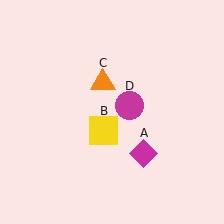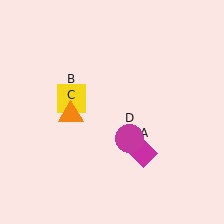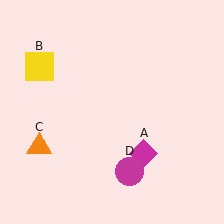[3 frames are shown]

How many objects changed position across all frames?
3 objects changed position: yellow square (object B), orange triangle (object C), magenta circle (object D).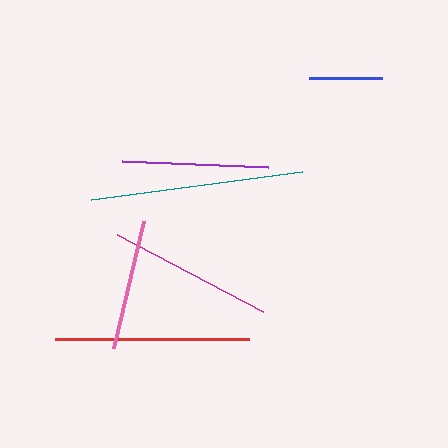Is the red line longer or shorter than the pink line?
The red line is longer than the pink line.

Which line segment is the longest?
The teal line is the longest at approximately 212 pixels.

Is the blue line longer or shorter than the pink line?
The pink line is longer than the blue line.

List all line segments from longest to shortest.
From longest to shortest: teal, red, magenta, purple, pink, blue.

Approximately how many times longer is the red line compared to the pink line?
The red line is approximately 1.5 times the length of the pink line.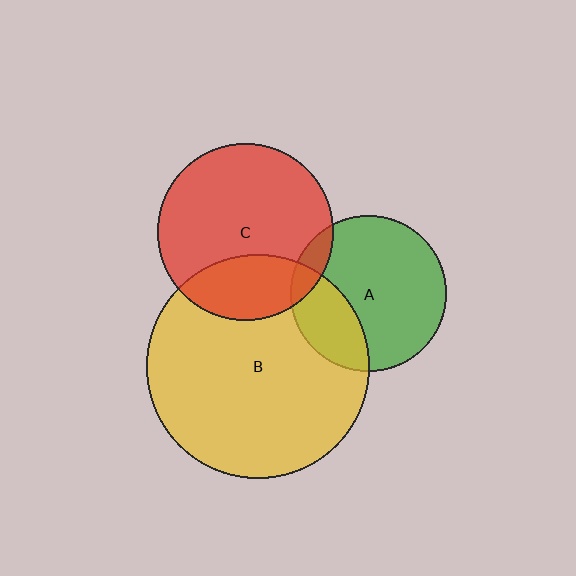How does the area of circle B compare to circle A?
Approximately 2.1 times.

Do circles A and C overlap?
Yes.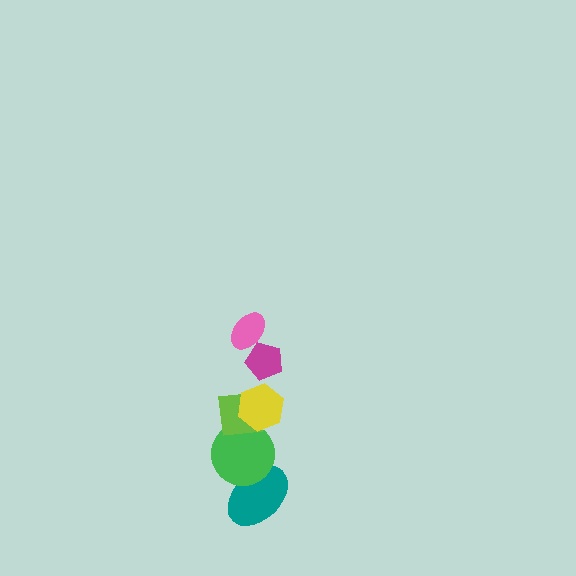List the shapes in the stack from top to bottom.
From top to bottom: the pink ellipse, the magenta pentagon, the yellow hexagon, the lime square, the green circle, the teal ellipse.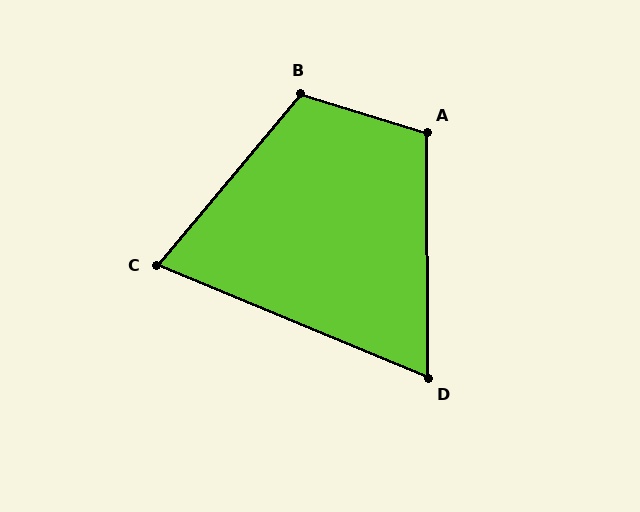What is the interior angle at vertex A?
Approximately 107 degrees (obtuse).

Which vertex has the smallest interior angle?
D, at approximately 67 degrees.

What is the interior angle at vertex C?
Approximately 73 degrees (acute).